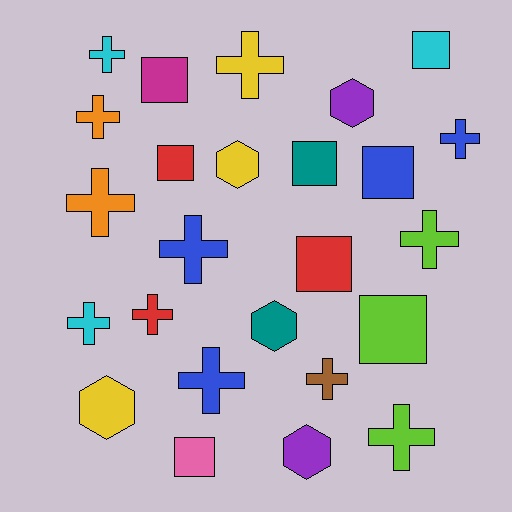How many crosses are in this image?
There are 12 crosses.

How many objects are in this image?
There are 25 objects.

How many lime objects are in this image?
There are 3 lime objects.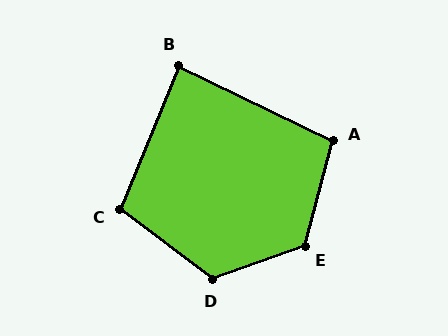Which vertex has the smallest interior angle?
B, at approximately 86 degrees.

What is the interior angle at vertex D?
Approximately 123 degrees (obtuse).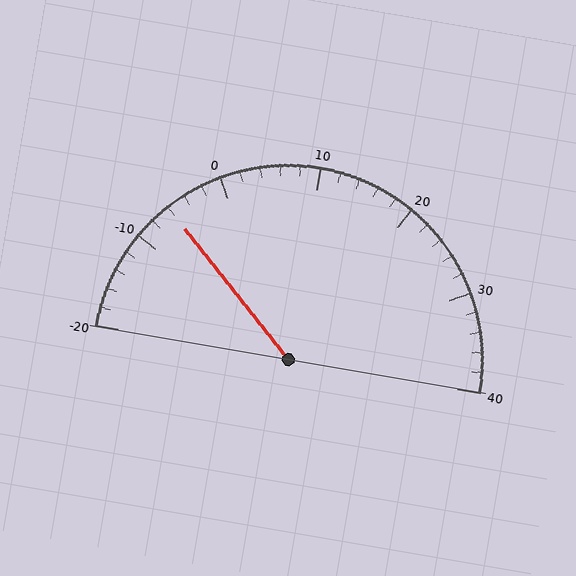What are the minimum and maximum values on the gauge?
The gauge ranges from -20 to 40.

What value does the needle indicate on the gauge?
The needle indicates approximately -6.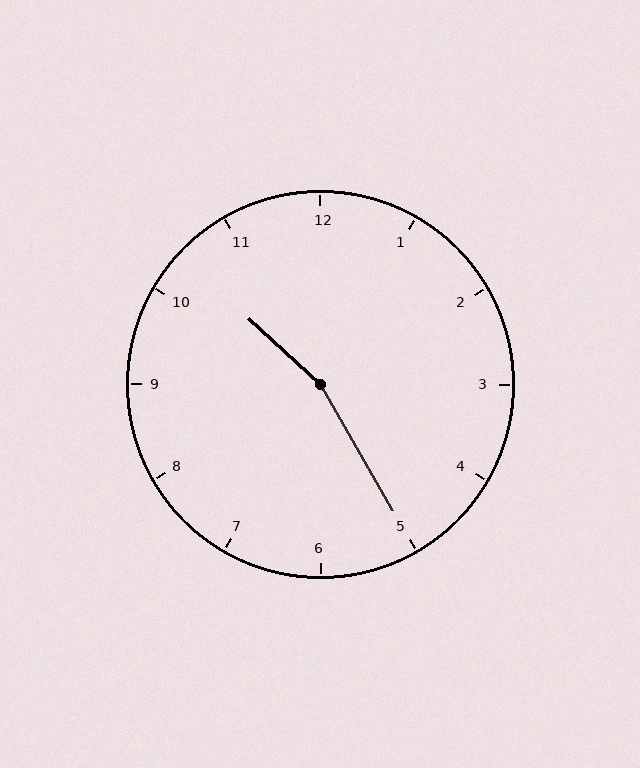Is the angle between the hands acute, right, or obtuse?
It is obtuse.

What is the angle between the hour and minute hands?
Approximately 162 degrees.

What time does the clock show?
10:25.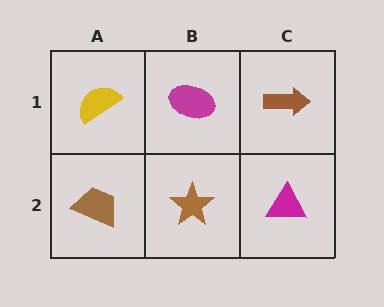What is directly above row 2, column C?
A brown arrow.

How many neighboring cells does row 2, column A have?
2.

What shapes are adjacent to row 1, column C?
A magenta triangle (row 2, column C), a magenta ellipse (row 1, column B).